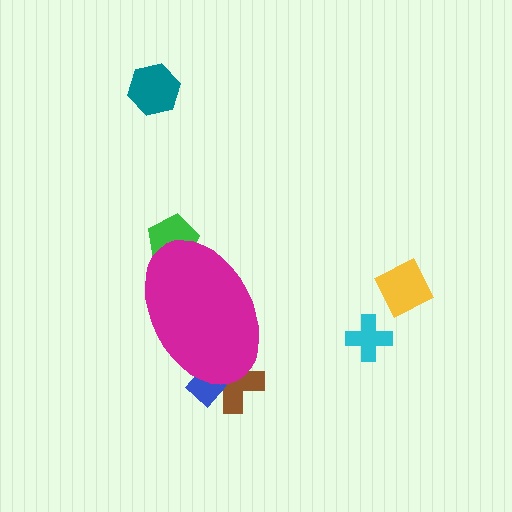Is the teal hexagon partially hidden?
No, the teal hexagon is fully visible.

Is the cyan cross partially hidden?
No, the cyan cross is fully visible.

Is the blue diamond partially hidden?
Yes, the blue diamond is partially hidden behind the magenta ellipse.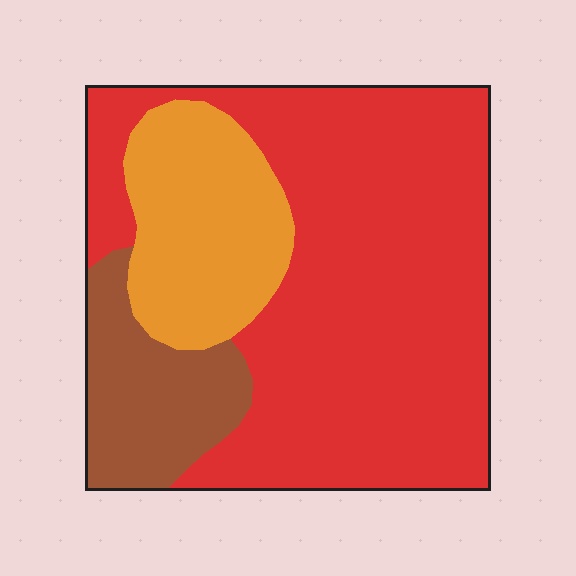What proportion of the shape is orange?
Orange takes up about one fifth (1/5) of the shape.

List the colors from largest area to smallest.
From largest to smallest: red, orange, brown.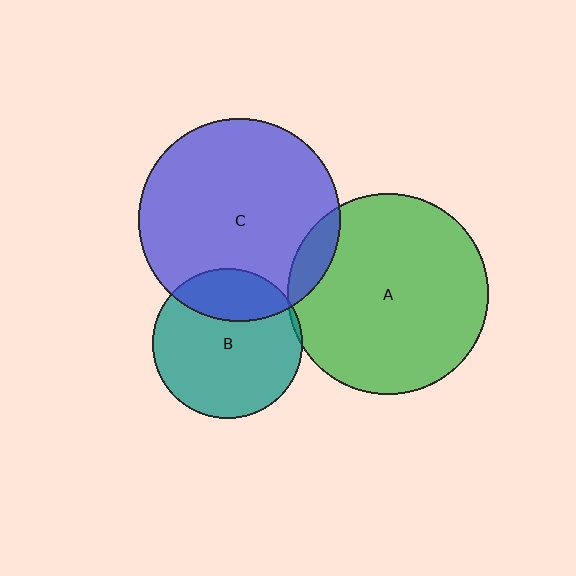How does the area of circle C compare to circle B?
Approximately 1.8 times.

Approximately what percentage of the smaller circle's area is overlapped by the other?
Approximately 25%.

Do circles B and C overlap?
Yes.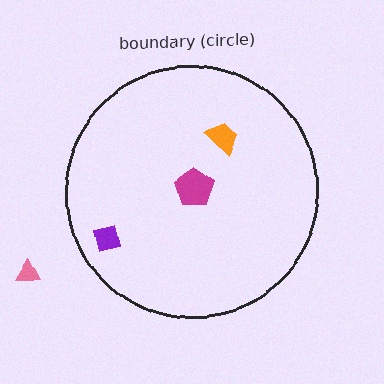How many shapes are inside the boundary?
3 inside, 1 outside.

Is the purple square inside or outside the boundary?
Inside.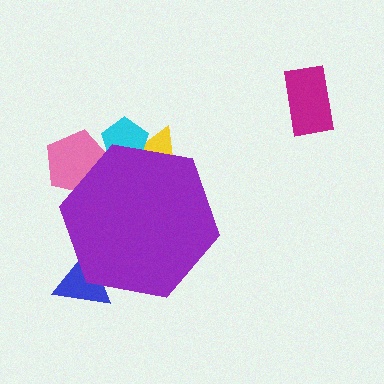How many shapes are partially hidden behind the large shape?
4 shapes are partially hidden.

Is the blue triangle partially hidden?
Yes, the blue triangle is partially hidden behind the purple hexagon.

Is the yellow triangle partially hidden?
Yes, the yellow triangle is partially hidden behind the purple hexagon.